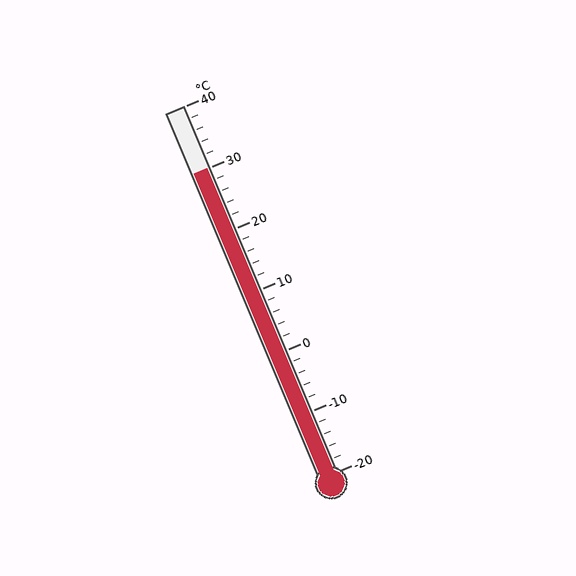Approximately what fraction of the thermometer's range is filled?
The thermometer is filled to approximately 85% of its range.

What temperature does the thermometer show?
The thermometer shows approximately 30°C.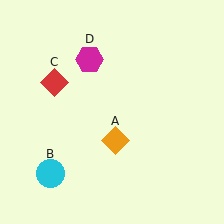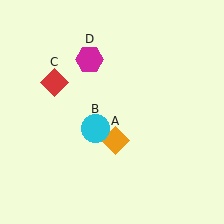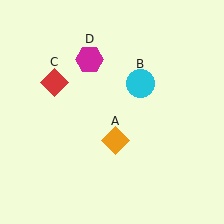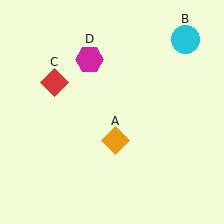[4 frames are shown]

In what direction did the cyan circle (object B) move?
The cyan circle (object B) moved up and to the right.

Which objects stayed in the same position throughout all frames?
Orange diamond (object A) and red diamond (object C) and magenta hexagon (object D) remained stationary.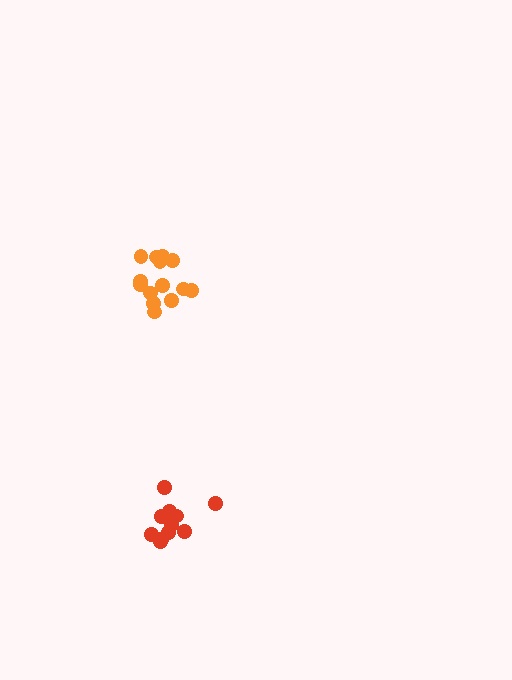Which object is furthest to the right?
The red cluster is rightmost.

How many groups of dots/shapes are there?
There are 2 groups.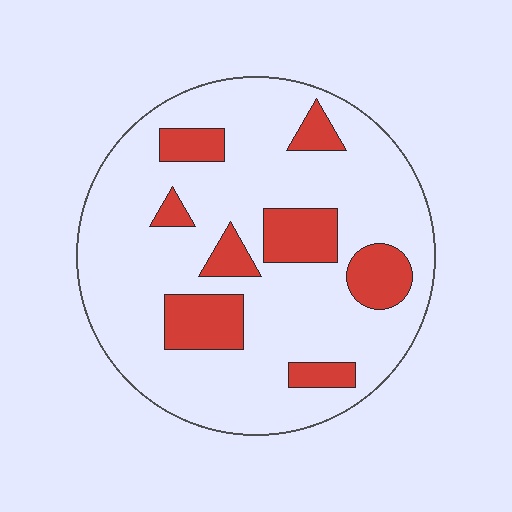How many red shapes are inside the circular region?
8.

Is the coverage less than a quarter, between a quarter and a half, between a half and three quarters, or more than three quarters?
Less than a quarter.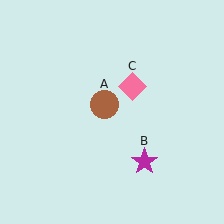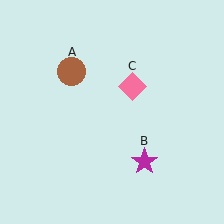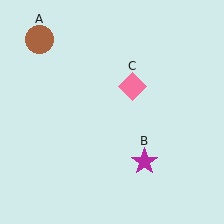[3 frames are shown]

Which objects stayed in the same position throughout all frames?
Magenta star (object B) and pink diamond (object C) remained stationary.